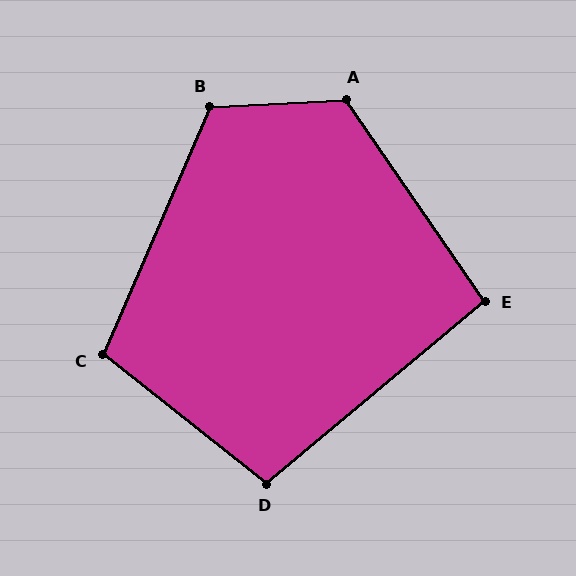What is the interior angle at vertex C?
Approximately 105 degrees (obtuse).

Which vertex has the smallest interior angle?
E, at approximately 95 degrees.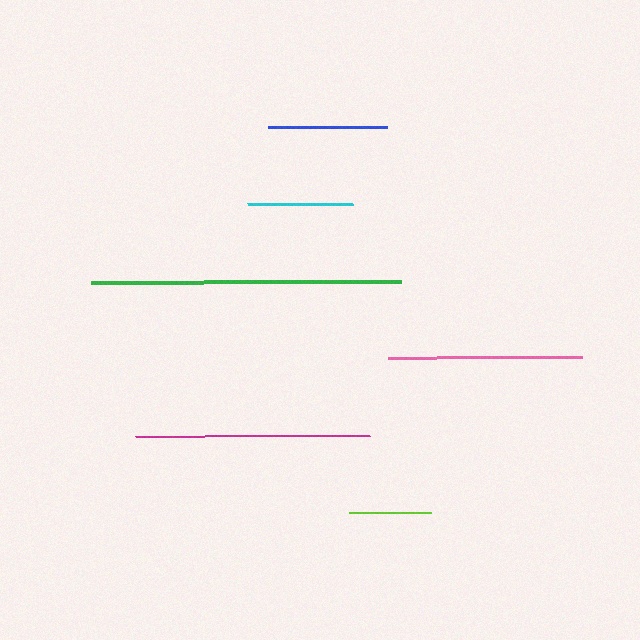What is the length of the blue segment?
The blue segment is approximately 119 pixels long.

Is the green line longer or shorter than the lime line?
The green line is longer than the lime line.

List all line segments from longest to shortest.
From longest to shortest: green, magenta, pink, blue, cyan, lime.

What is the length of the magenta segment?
The magenta segment is approximately 235 pixels long.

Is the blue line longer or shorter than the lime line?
The blue line is longer than the lime line.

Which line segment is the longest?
The green line is the longest at approximately 310 pixels.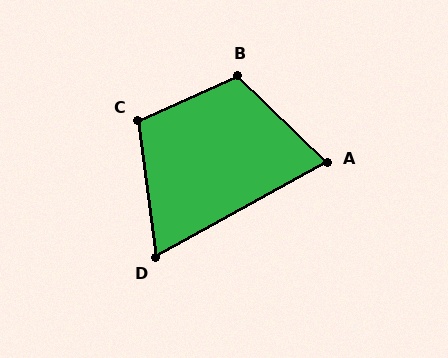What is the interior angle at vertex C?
Approximately 107 degrees (obtuse).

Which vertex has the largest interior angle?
B, at approximately 112 degrees.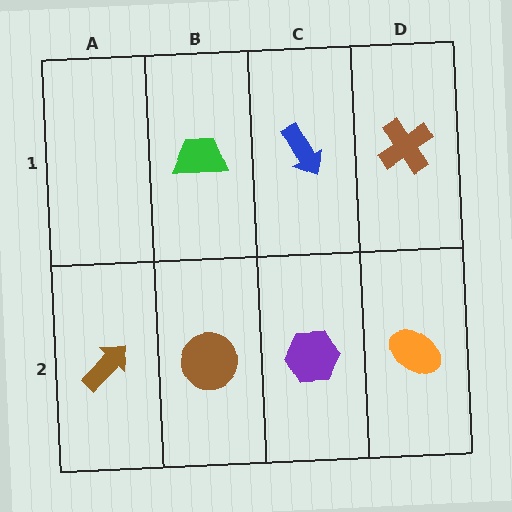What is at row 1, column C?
A blue arrow.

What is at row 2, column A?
A brown arrow.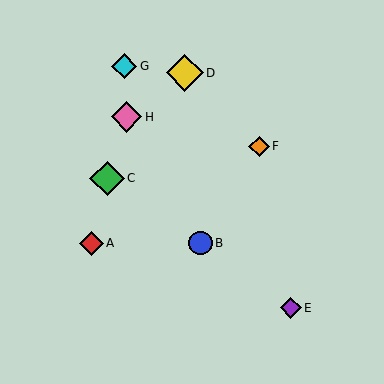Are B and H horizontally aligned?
No, B is at y≈243 and H is at y≈117.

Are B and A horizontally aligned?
Yes, both are at y≈243.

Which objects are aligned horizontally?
Objects A, B are aligned horizontally.